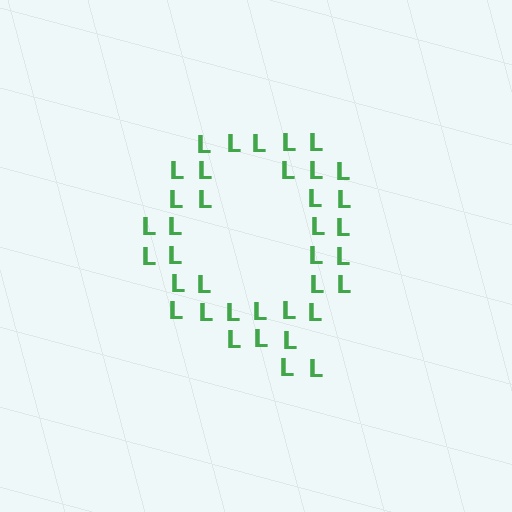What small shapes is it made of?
It is made of small letter L's.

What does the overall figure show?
The overall figure shows the letter Q.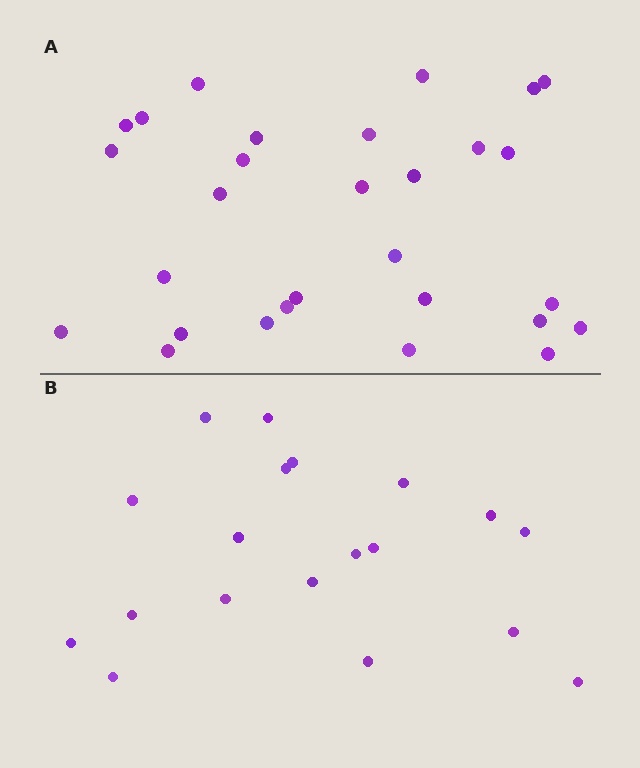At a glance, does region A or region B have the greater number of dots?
Region A (the top region) has more dots.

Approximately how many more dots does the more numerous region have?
Region A has roughly 10 or so more dots than region B.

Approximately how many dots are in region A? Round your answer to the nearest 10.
About 30 dots. (The exact count is 29, which rounds to 30.)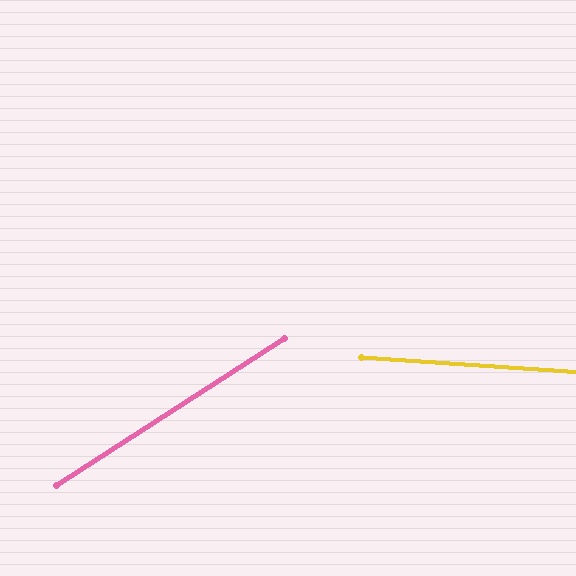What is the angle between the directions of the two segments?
Approximately 37 degrees.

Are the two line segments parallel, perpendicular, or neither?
Neither parallel nor perpendicular — they differ by about 37°.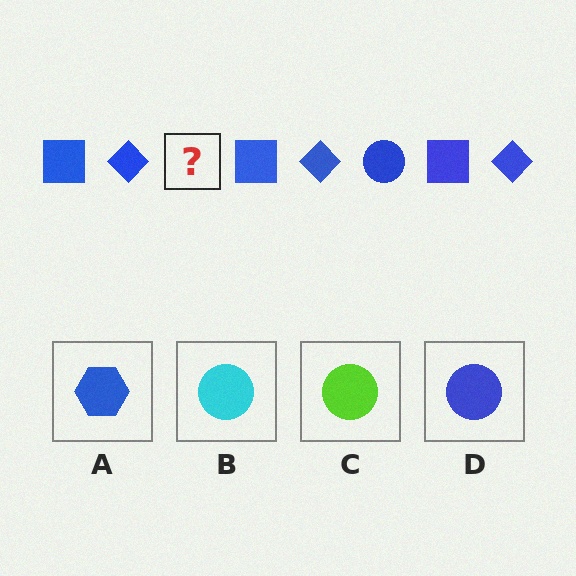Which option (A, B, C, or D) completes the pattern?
D.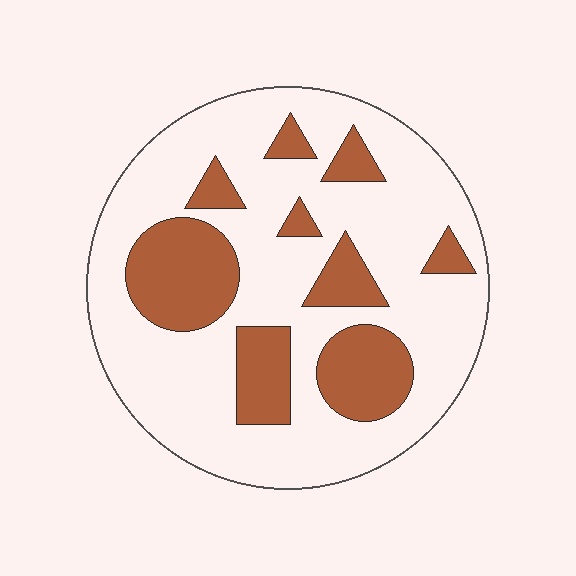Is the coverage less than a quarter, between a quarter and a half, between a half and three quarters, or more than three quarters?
Between a quarter and a half.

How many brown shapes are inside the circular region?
9.